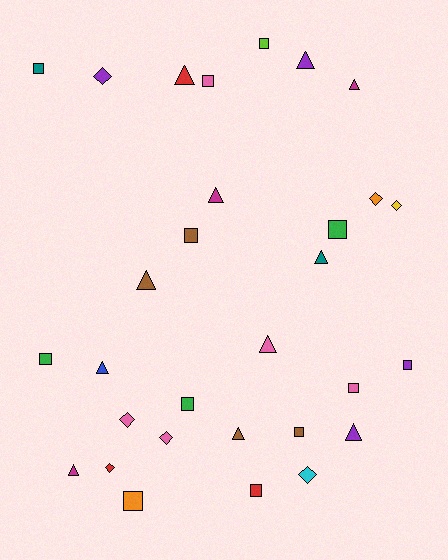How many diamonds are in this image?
There are 7 diamonds.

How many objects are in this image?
There are 30 objects.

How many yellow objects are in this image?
There is 1 yellow object.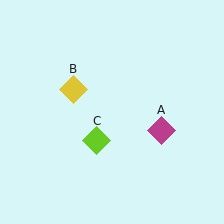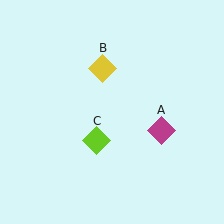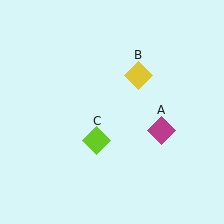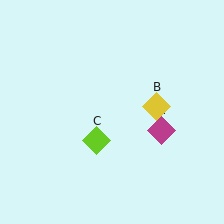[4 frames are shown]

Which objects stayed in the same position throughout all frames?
Magenta diamond (object A) and lime diamond (object C) remained stationary.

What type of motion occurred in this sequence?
The yellow diamond (object B) rotated clockwise around the center of the scene.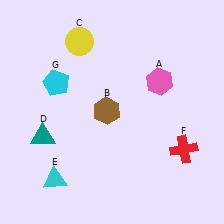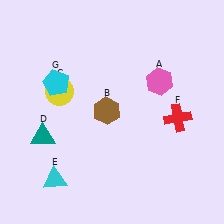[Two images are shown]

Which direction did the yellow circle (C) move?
The yellow circle (C) moved down.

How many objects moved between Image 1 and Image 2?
2 objects moved between the two images.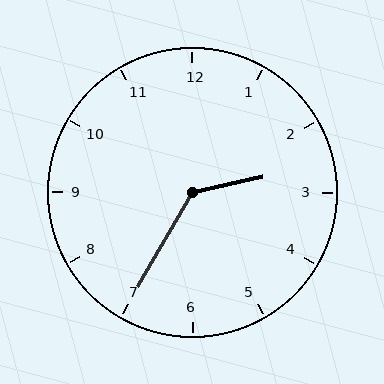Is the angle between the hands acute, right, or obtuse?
It is obtuse.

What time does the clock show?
2:35.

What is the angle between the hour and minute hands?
Approximately 132 degrees.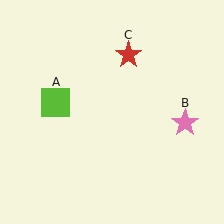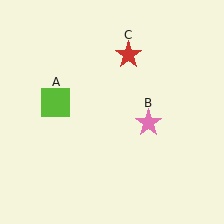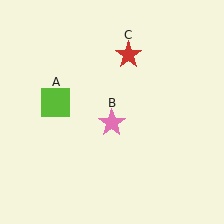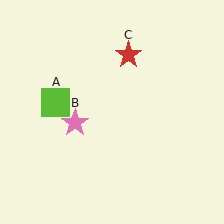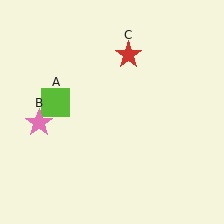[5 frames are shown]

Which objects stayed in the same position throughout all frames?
Lime square (object A) and red star (object C) remained stationary.